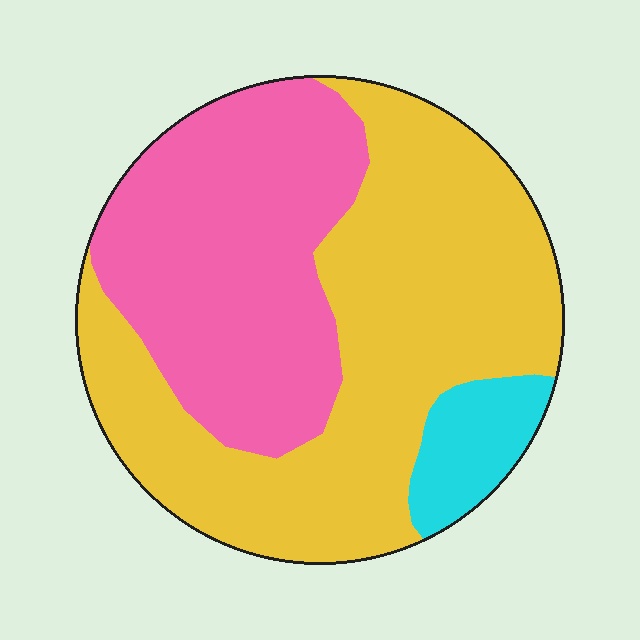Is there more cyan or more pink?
Pink.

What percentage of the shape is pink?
Pink covers about 40% of the shape.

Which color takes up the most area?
Yellow, at roughly 55%.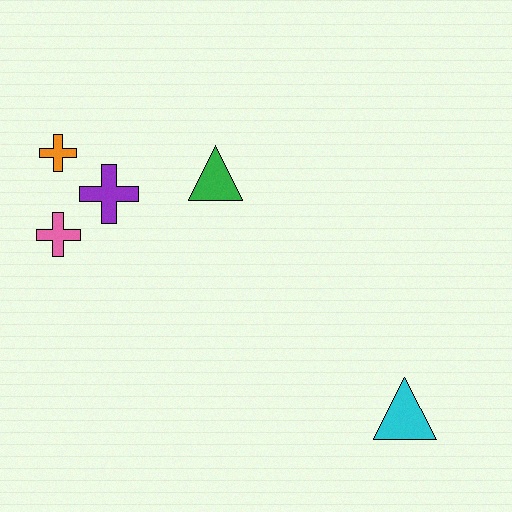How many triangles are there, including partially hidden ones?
There are 2 triangles.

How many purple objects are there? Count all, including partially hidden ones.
There is 1 purple object.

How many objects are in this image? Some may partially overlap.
There are 5 objects.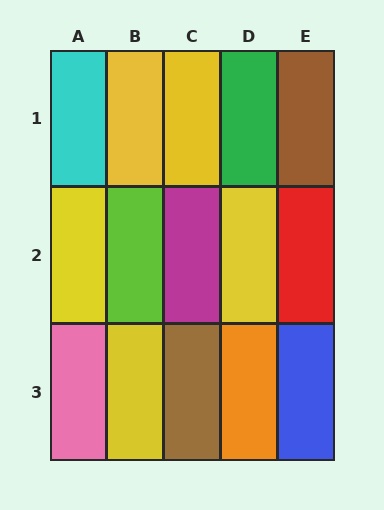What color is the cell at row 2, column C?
Magenta.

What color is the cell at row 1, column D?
Green.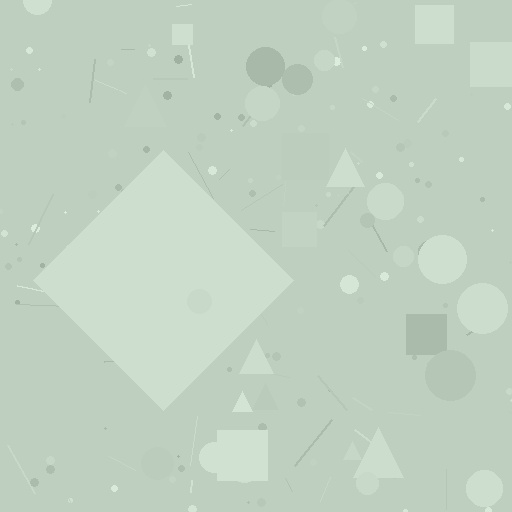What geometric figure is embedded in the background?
A diamond is embedded in the background.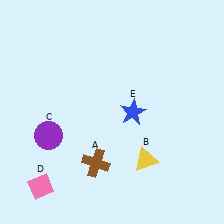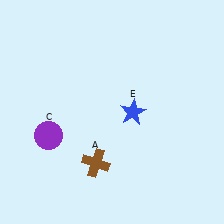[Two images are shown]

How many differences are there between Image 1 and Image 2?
There are 2 differences between the two images.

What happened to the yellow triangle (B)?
The yellow triangle (B) was removed in Image 2. It was in the bottom-right area of Image 1.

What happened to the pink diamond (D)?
The pink diamond (D) was removed in Image 2. It was in the bottom-left area of Image 1.